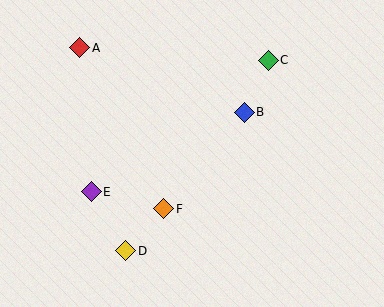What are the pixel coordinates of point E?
Point E is at (91, 192).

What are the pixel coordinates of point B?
Point B is at (244, 112).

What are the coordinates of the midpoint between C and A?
The midpoint between C and A is at (174, 54).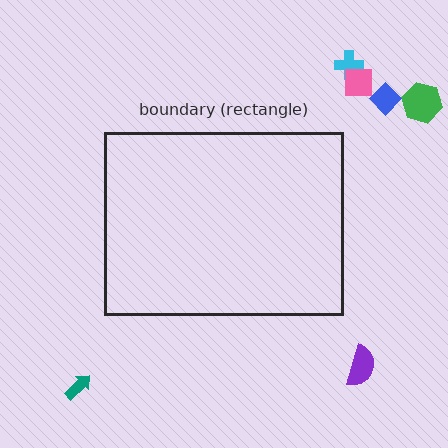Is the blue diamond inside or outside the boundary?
Outside.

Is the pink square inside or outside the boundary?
Outside.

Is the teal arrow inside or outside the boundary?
Outside.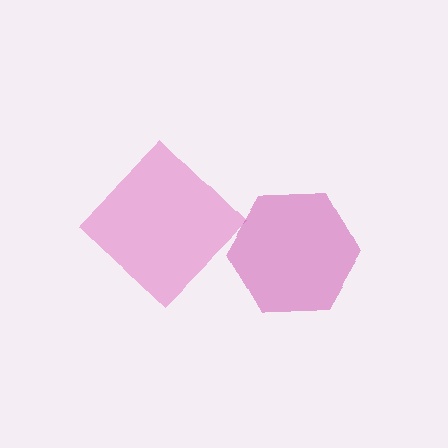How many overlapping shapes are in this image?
There are 2 overlapping shapes in the image.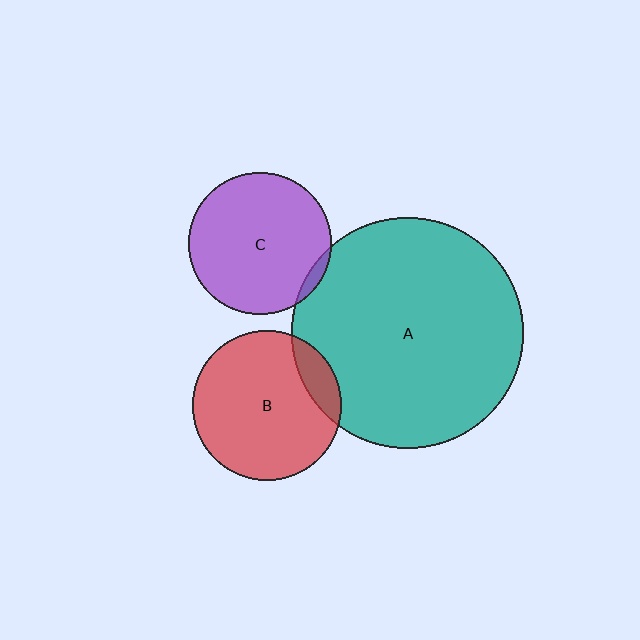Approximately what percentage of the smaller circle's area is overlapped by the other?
Approximately 15%.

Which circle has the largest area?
Circle A (teal).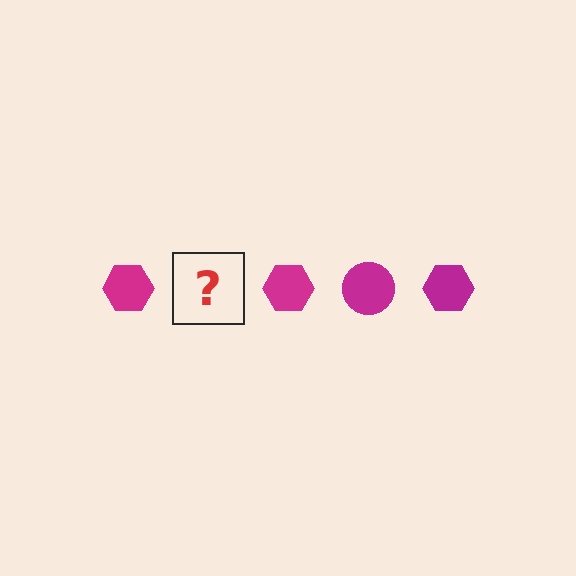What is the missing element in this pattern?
The missing element is a magenta circle.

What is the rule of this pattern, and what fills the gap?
The rule is that the pattern cycles through hexagon, circle shapes in magenta. The gap should be filled with a magenta circle.